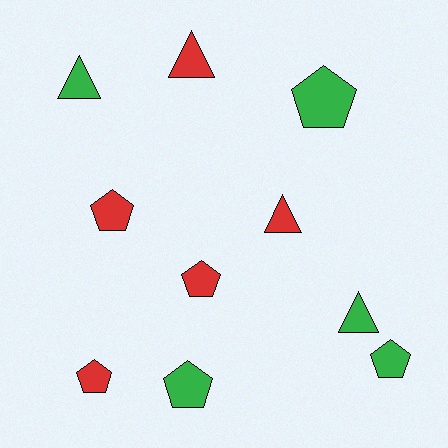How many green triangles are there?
There are 2 green triangles.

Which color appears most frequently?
Green, with 5 objects.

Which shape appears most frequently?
Pentagon, with 6 objects.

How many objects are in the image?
There are 10 objects.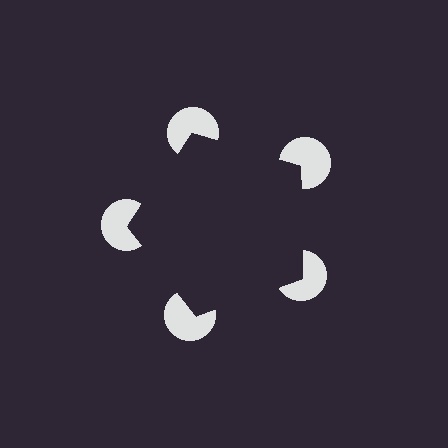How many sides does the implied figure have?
5 sides.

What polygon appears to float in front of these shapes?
An illusory pentagon — its edges are inferred from the aligned wedge cuts in the pac-man discs, not physically drawn.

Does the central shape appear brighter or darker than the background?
It typically appears slightly darker than the background, even though no actual brightness change is drawn.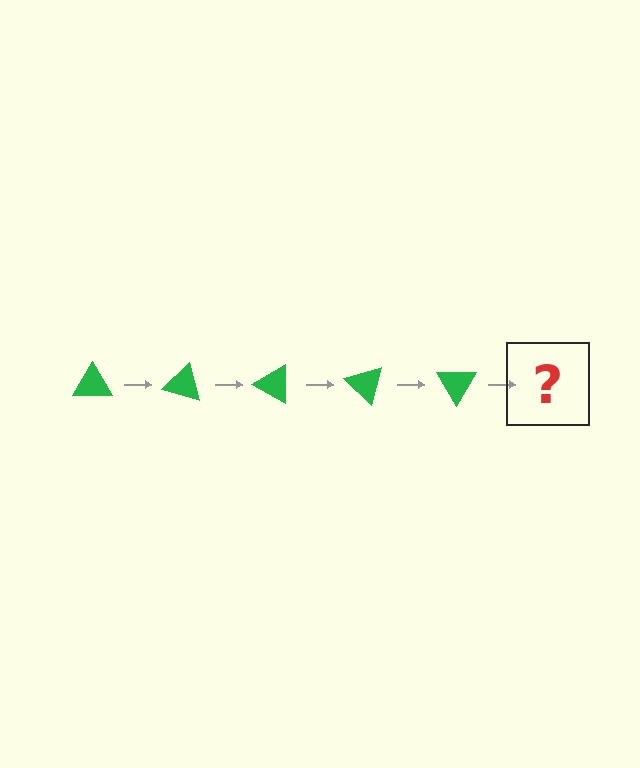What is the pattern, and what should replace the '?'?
The pattern is that the triangle rotates 15 degrees each step. The '?' should be a green triangle rotated 75 degrees.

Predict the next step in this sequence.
The next step is a green triangle rotated 75 degrees.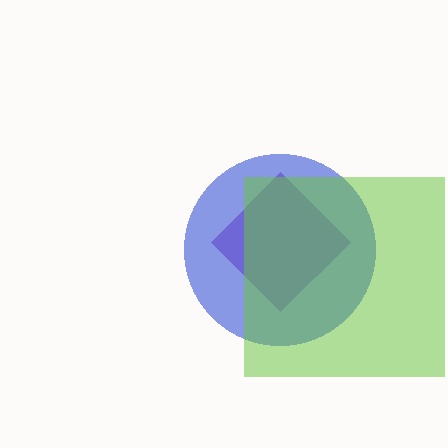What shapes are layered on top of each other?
The layered shapes are: a purple diamond, a blue circle, a lime square.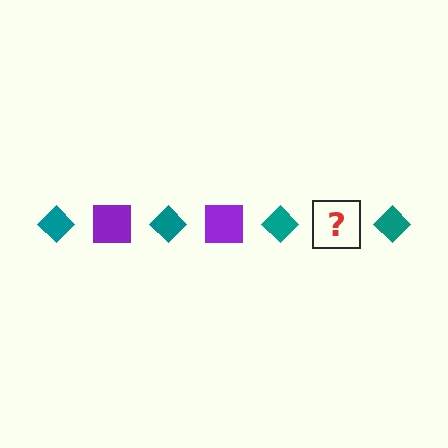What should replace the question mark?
The question mark should be replaced with a purple square.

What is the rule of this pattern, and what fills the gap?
The rule is that the pattern alternates between teal diamond and purple square. The gap should be filled with a purple square.